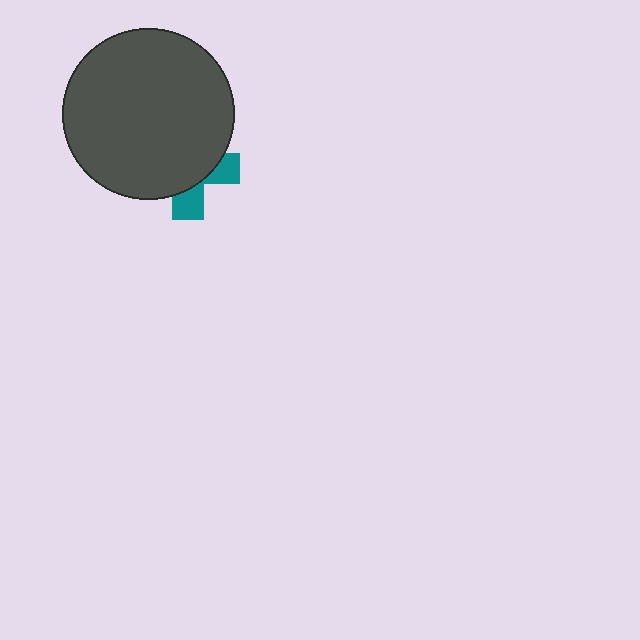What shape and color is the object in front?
The object in front is a dark gray circle.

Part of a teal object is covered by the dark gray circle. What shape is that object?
It is a cross.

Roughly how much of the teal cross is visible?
A small part of it is visible (roughly 32%).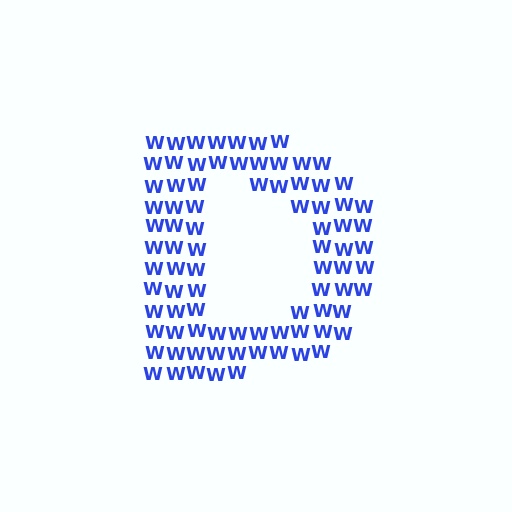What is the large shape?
The large shape is the letter D.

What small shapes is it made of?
It is made of small letter W's.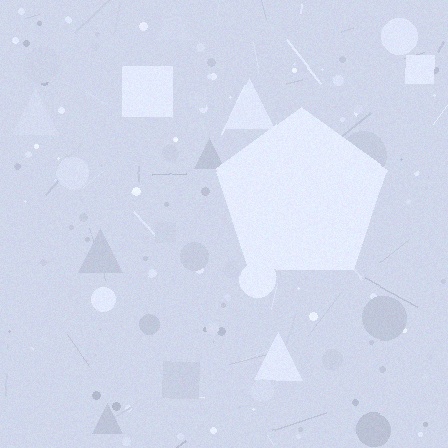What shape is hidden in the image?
A pentagon is hidden in the image.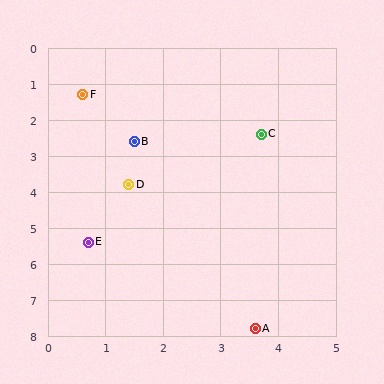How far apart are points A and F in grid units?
Points A and F are about 7.2 grid units apart.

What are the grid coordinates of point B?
Point B is at approximately (1.5, 2.6).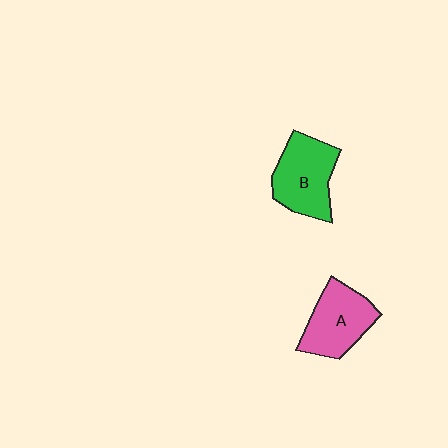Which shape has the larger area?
Shape B (green).